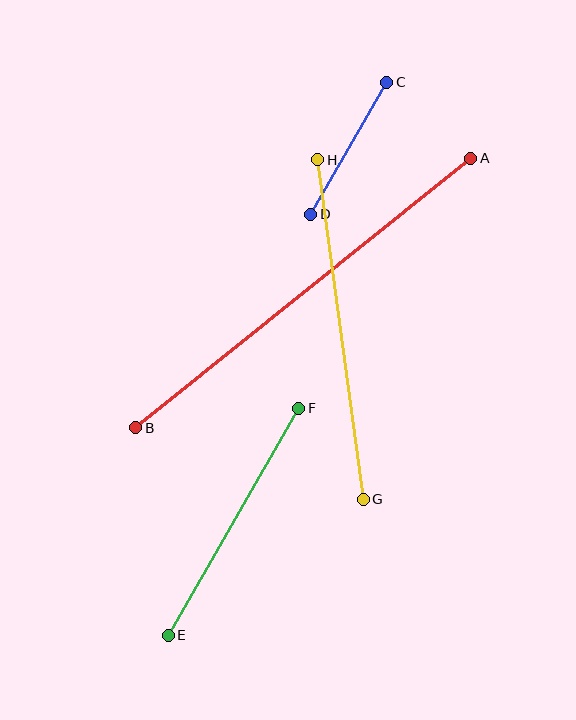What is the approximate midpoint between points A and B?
The midpoint is at approximately (303, 293) pixels.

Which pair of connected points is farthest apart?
Points A and B are farthest apart.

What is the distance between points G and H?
The distance is approximately 342 pixels.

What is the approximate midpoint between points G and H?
The midpoint is at approximately (341, 329) pixels.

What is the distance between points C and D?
The distance is approximately 153 pixels.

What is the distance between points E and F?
The distance is approximately 262 pixels.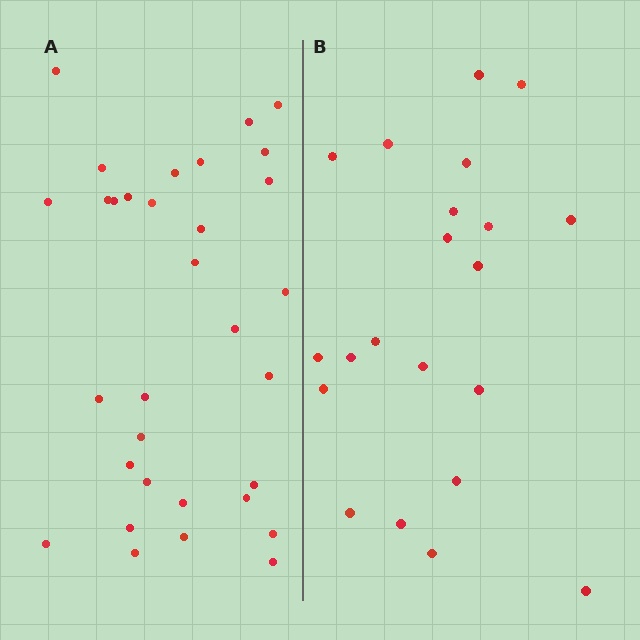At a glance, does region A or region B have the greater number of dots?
Region A (the left region) has more dots.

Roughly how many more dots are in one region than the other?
Region A has roughly 12 or so more dots than region B.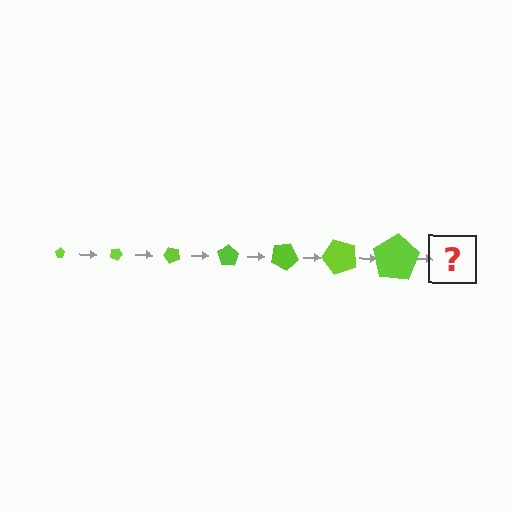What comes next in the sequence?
The next element should be a pentagon, larger than the previous one and rotated 175 degrees from the start.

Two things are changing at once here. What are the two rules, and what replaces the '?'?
The two rules are that the pentagon grows larger each step and it rotates 25 degrees each step. The '?' should be a pentagon, larger than the previous one and rotated 175 degrees from the start.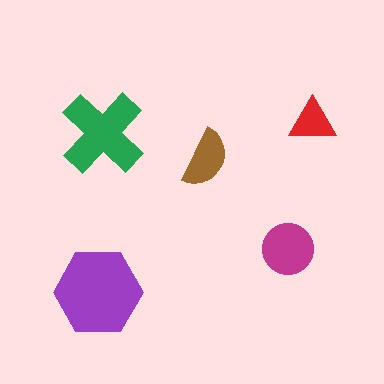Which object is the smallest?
The red triangle.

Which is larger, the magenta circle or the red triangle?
The magenta circle.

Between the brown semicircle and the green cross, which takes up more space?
The green cross.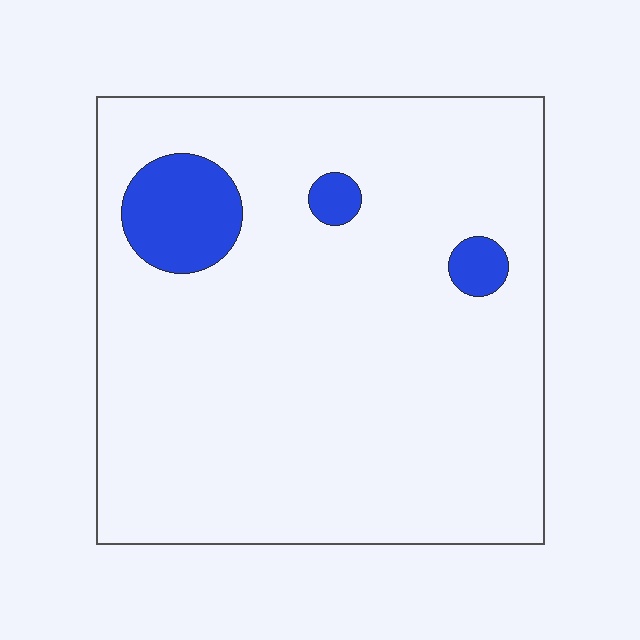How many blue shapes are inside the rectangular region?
3.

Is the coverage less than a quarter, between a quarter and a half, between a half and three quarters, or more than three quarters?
Less than a quarter.